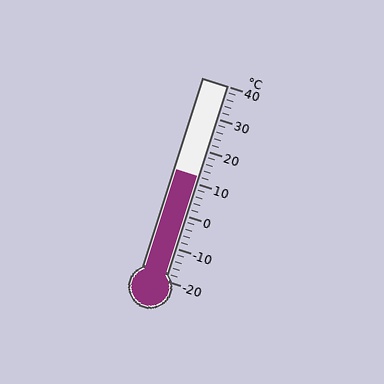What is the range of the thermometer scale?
The thermometer scale ranges from -20°C to 40°C.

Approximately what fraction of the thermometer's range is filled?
The thermometer is filled to approximately 55% of its range.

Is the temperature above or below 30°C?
The temperature is below 30°C.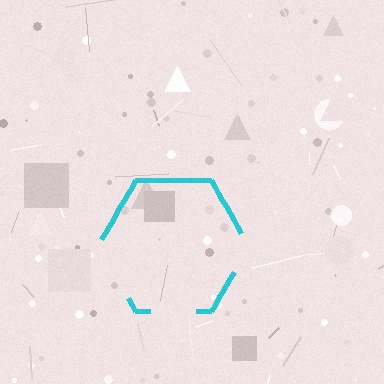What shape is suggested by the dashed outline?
The dashed outline suggests a hexagon.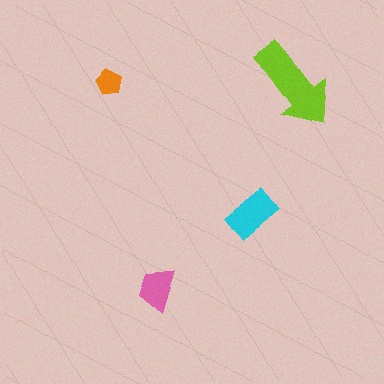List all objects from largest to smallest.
The lime arrow, the cyan rectangle, the pink trapezoid, the orange pentagon.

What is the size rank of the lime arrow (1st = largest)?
1st.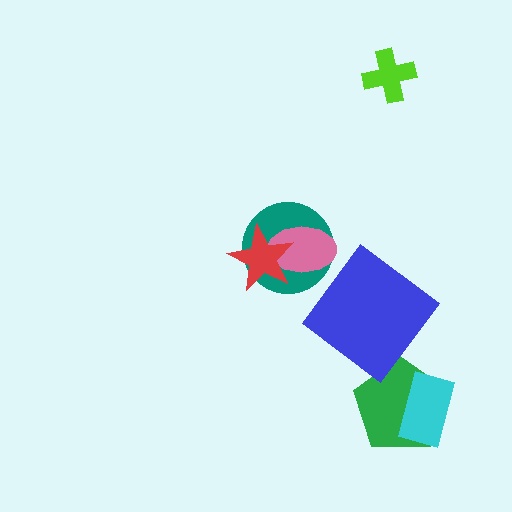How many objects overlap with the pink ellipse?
2 objects overlap with the pink ellipse.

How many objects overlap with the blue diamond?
0 objects overlap with the blue diamond.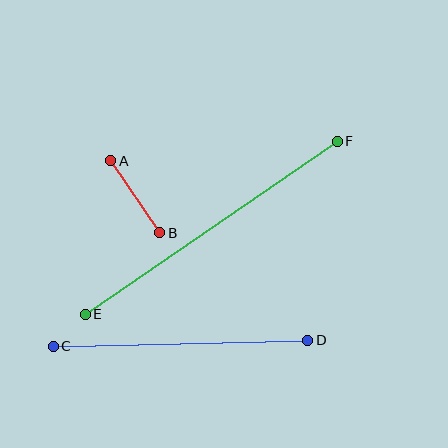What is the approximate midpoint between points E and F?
The midpoint is at approximately (211, 228) pixels.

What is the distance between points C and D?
The distance is approximately 255 pixels.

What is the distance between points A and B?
The distance is approximately 87 pixels.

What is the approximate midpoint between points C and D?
The midpoint is at approximately (180, 343) pixels.